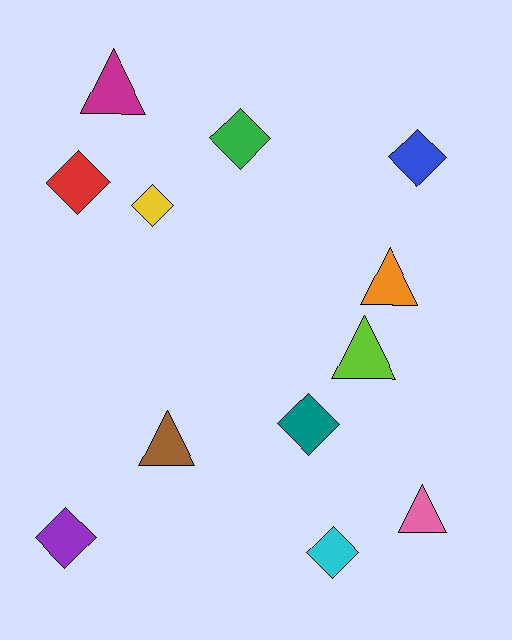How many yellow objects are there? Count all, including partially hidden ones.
There is 1 yellow object.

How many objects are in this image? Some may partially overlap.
There are 12 objects.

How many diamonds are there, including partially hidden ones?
There are 7 diamonds.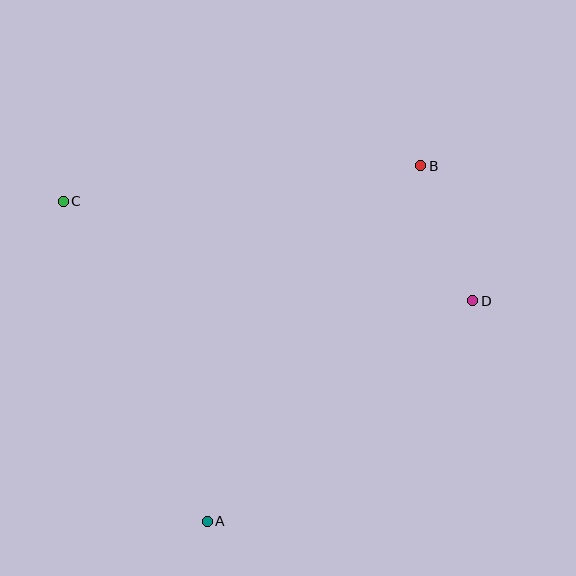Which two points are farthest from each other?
Points C and D are farthest from each other.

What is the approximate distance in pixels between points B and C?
The distance between B and C is approximately 359 pixels.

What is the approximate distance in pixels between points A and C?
The distance between A and C is approximately 351 pixels.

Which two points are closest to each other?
Points B and D are closest to each other.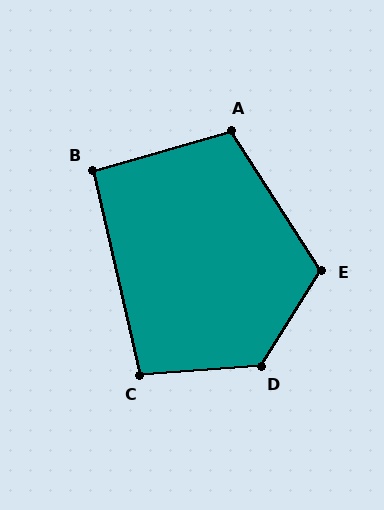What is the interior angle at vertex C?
Approximately 99 degrees (obtuse).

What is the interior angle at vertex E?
Approximately 115 degrees (obtuse).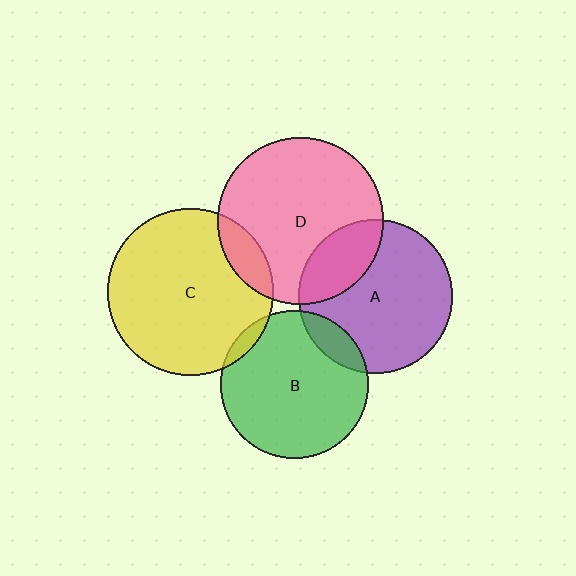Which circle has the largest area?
Circle C (yellow).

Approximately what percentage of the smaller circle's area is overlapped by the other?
Approximately 25%.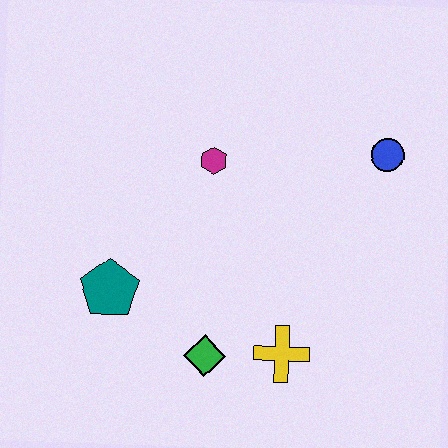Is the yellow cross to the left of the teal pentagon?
No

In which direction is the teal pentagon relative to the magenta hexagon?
The teal pentagon is below the magenta hexagon.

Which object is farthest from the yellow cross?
The blue circle is farthest from the yellow cross.